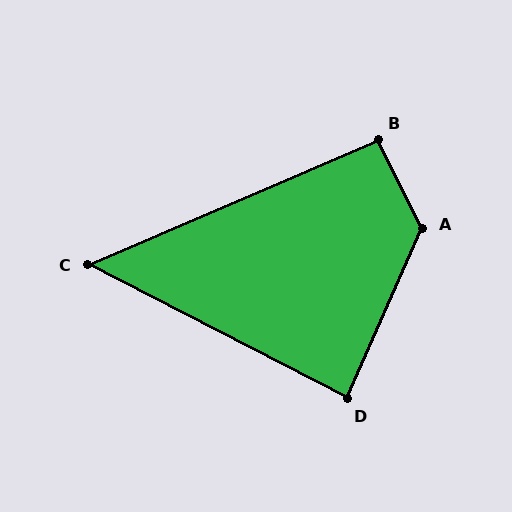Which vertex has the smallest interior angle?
C, at approximately 50 degrees.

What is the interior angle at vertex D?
Approximately 87 degrees (approximately right).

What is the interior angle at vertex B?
Approximately 93 degrees (approximately right).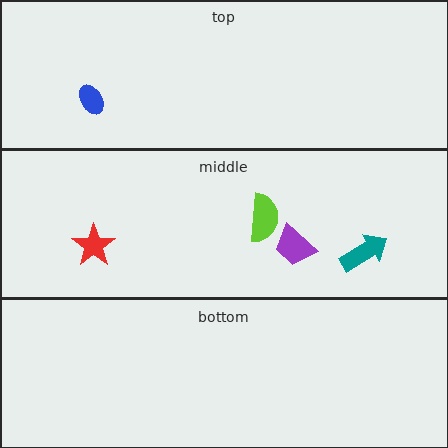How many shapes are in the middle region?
4.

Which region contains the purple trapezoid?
The middle region.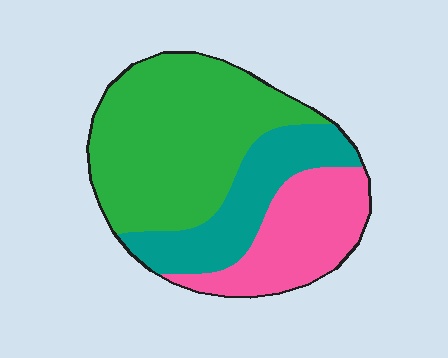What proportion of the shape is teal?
Teal covers about 25% of the shape.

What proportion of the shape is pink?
Pink covers roughly 25% of the shape.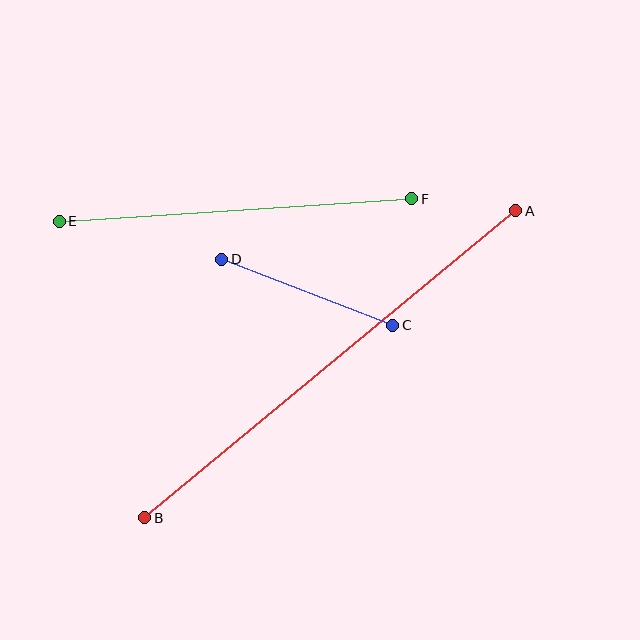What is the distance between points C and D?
The distance is approximately 183 pixels.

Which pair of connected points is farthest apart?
Points A and B are farthest apart.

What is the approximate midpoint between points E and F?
The midpoint is at approximately (235, 210) pixels.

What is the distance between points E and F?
The distance is approximately 353 pixels.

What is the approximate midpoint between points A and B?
The midpoint is at approximately (330, 364) pixels.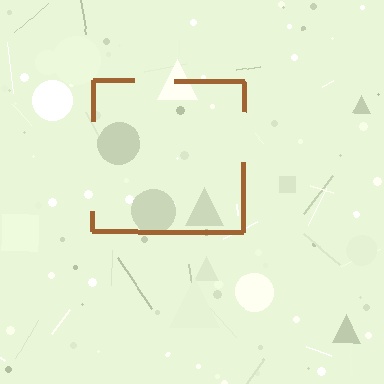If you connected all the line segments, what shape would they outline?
They would outline a square.